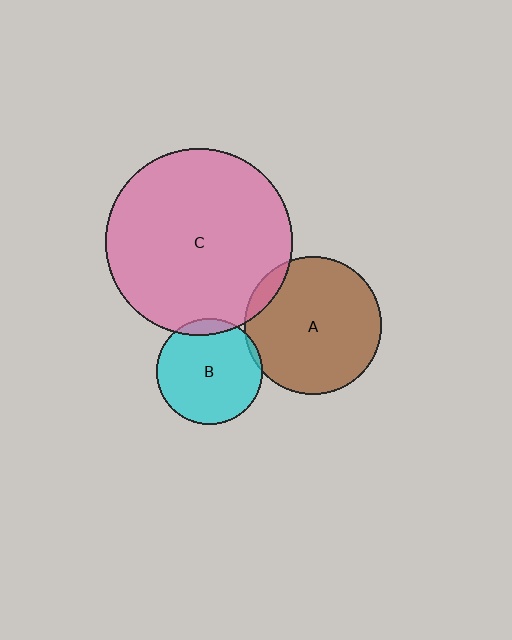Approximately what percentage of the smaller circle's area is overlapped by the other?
Approximately 5%.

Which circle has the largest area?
Circle C (pink).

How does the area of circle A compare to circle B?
Approximately 1.7 times.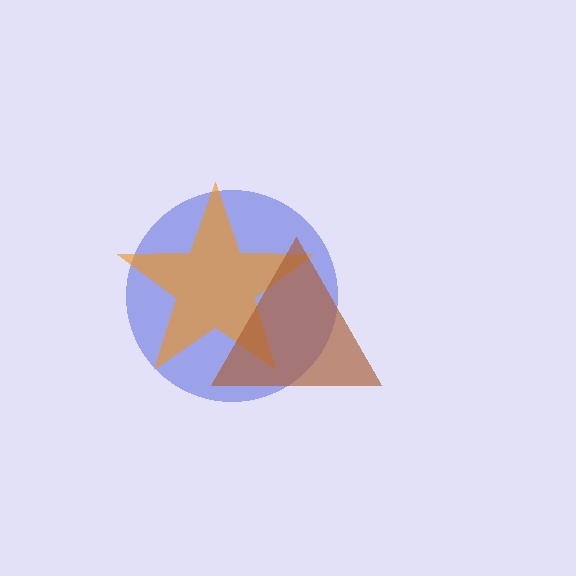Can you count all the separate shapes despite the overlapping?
Yes, there are 3 separate shapes.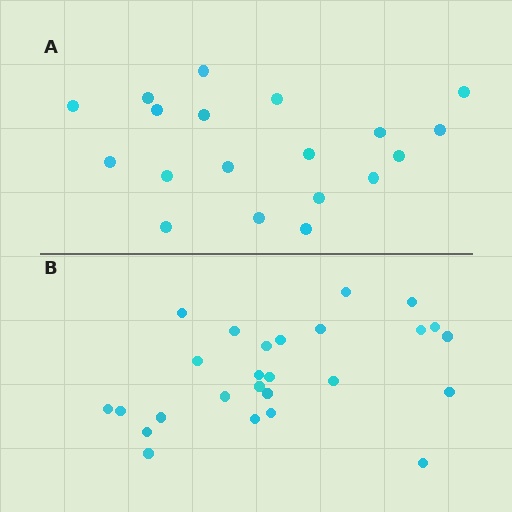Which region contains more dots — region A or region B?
Region B (the bottom region) has more dots.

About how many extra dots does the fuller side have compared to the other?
Region B has roughly 8 or so more dots than region A.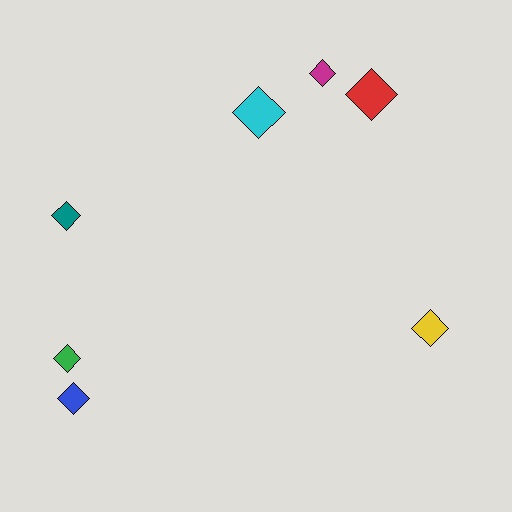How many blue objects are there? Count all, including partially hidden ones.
There is 1 blue object.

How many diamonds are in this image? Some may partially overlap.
There are 7 diamonds.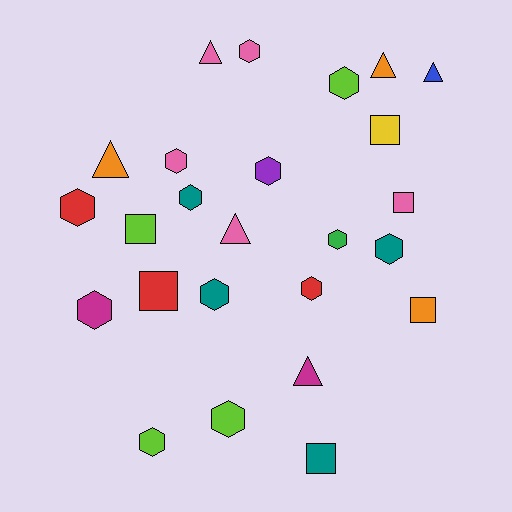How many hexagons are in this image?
There are 13 hexagons.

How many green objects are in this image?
There is 1 green object.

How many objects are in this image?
There are 25 objects.